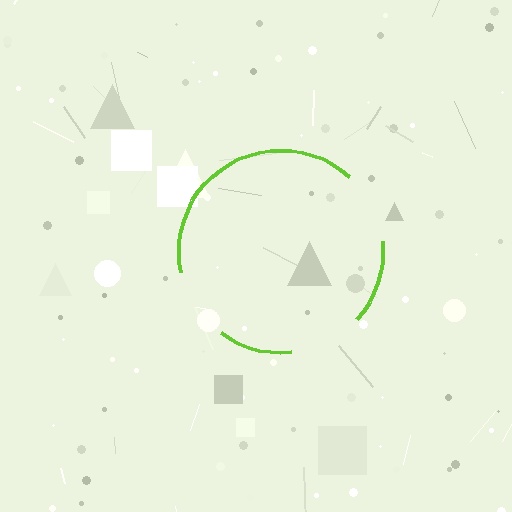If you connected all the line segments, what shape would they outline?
They would outline a circle.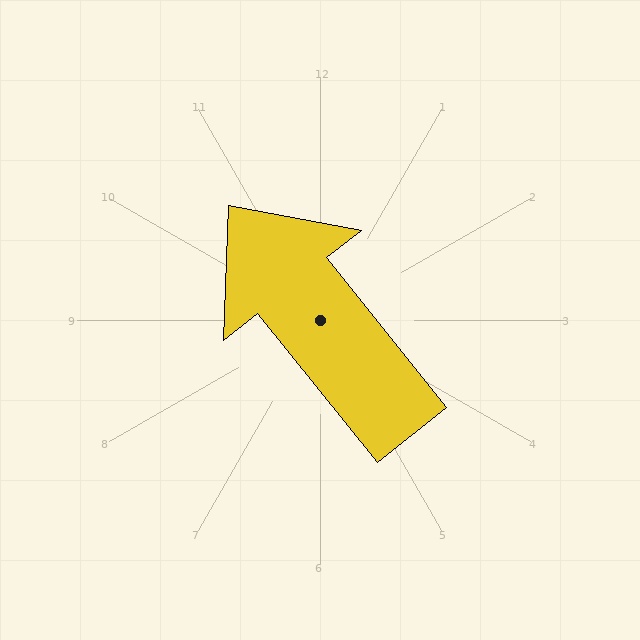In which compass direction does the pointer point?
Northwest.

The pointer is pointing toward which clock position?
Roughly 11 o'clock.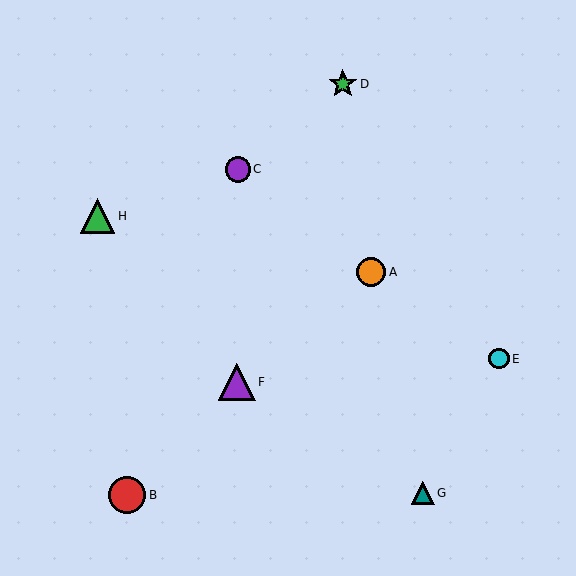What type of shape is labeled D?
Shape D is a green star.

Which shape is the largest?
The red circle (labeled B) is the largest.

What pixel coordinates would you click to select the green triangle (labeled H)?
Click at (98, 216) to select the green triangle H.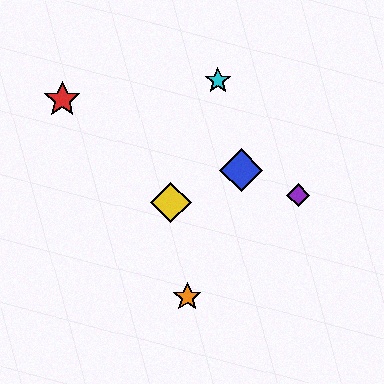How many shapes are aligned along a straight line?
3 shapes (the green diamond, the yellow diamond, the cyan star) are aligned along a straight line.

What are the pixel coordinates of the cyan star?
The cyan star is at (218, 81).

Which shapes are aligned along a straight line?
The green diamond, the yellow diamond, the cyan star are aligned along a straight line.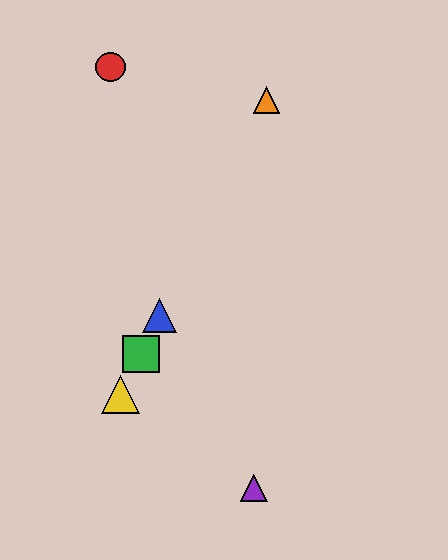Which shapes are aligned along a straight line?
The blue triangle, the green square, the yellow triangle, the orange triangle are aligned along a straight line.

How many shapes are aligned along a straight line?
4 shapes (the blue triangle, the green square, the yellow triangle, the orange triangle) are aligned along a straight line.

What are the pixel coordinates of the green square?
The green square is at (141, 354).